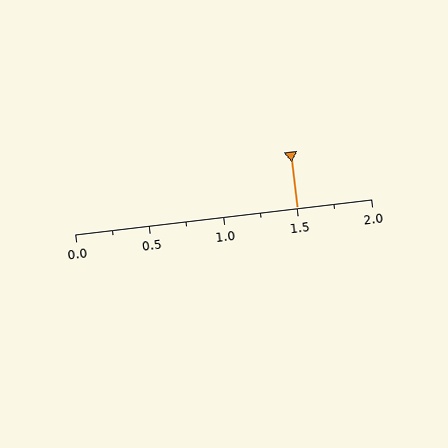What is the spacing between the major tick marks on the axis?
The major ticks are spaced 0.5 apart.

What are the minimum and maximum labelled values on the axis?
The axis runs from 0.0 to 2.0.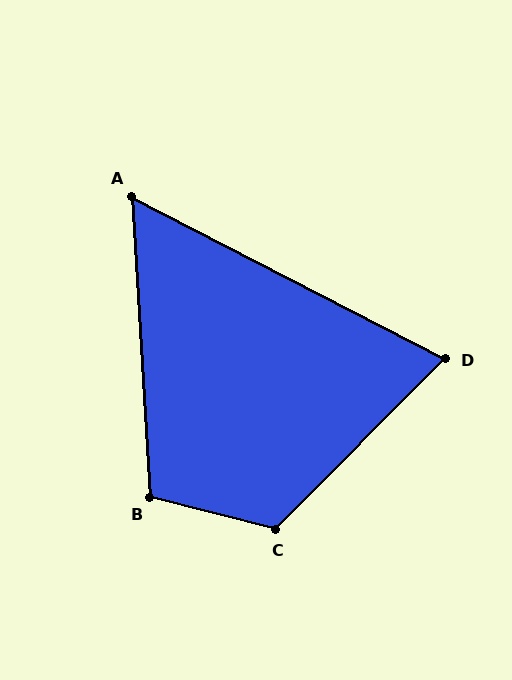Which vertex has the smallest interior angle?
A, at approximately 59 degrees.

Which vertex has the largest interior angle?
C, at approximately 121 degrees.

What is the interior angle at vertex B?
Approximately 107 degrees (obtuse).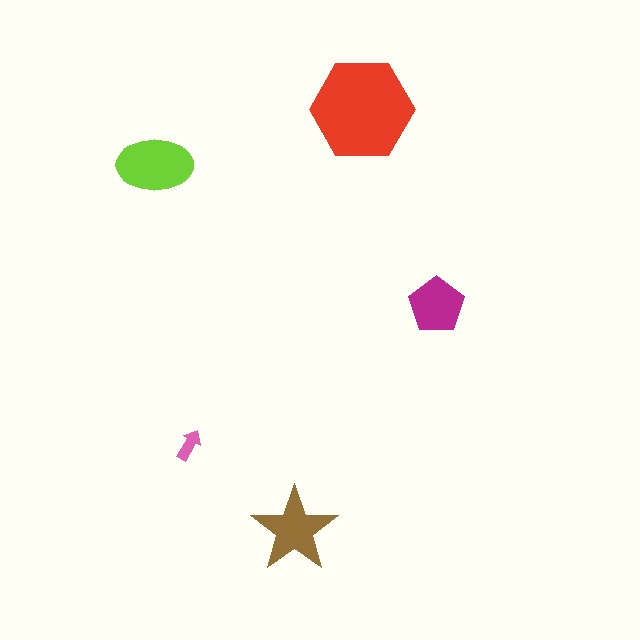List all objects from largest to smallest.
The red hexagon, the lime ellipse, the brown star, the magenta pentagon, the pink arrow.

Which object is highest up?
The red hexagon is topmost.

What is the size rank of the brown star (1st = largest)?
3rd.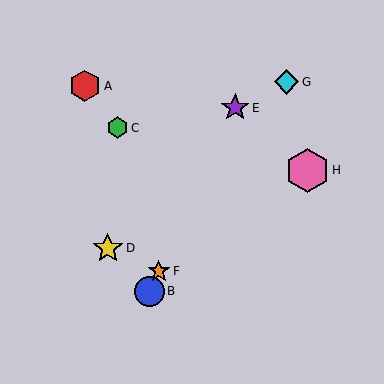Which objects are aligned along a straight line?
Objects B, E, F are aligned along a straight line.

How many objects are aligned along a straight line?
3 objects (B, E, F) are aligned along a straight line.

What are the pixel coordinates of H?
Object H is at (307, 170).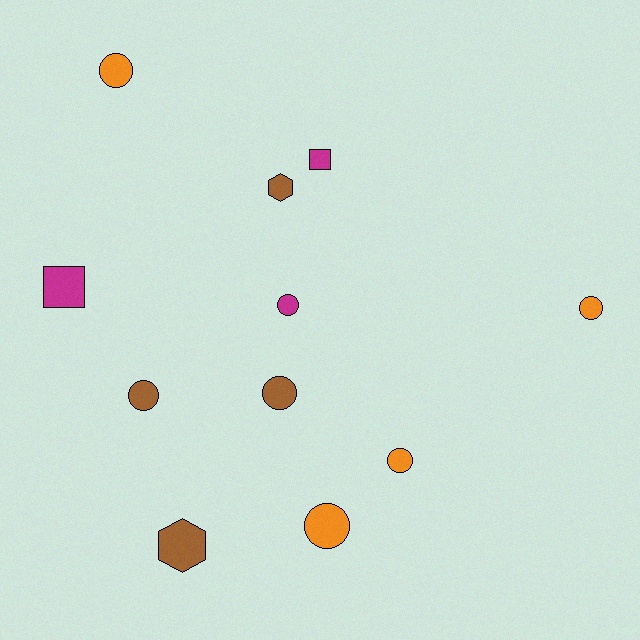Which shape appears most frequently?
Circle, with 7 objects.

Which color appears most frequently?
Orange, with 4 objects.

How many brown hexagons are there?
There are 2 brown hexagons.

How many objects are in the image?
There are 11 objects.